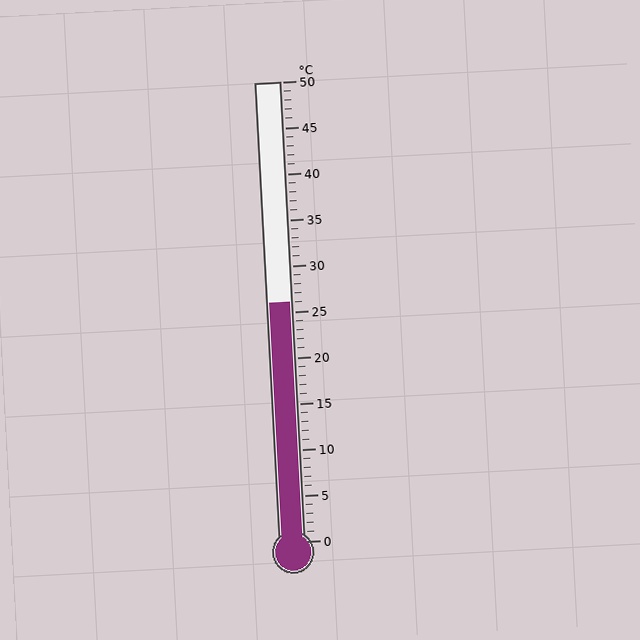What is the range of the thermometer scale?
The thermometer scale ranges from 0°C to 50°C.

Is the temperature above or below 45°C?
The temperature is below 45°C.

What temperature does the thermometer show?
The thermometer shows approximately 26°C.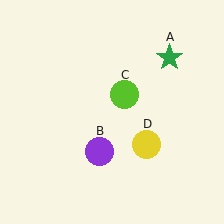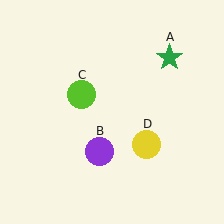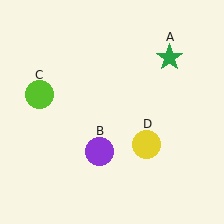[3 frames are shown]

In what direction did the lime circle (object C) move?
The lime circle (object C) moved left.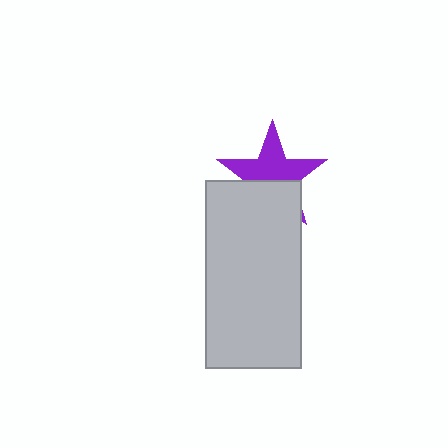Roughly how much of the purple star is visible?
About half of it is visible (roughly 57%).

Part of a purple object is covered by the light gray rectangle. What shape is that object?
It is a star.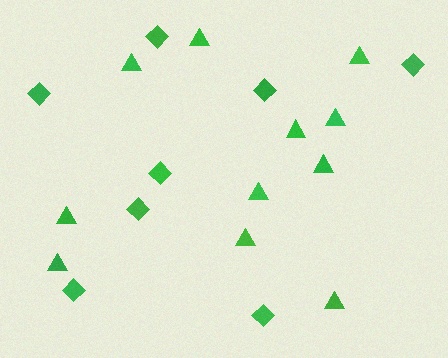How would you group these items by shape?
There are 2 groups: one group of triangles (11) and one group of diamonds (8).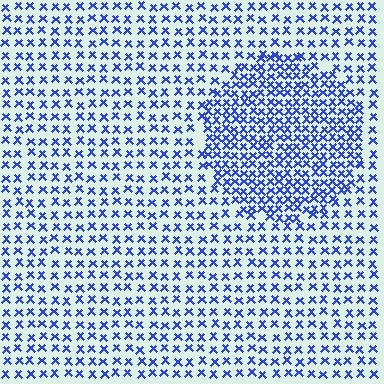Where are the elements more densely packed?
The elements are more densely packed inside the circle boundary.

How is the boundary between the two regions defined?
The boundary is defined by a change in element density (approximately 1.9x ratio). All elements are the same color, size, and shape.